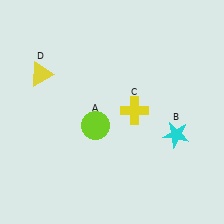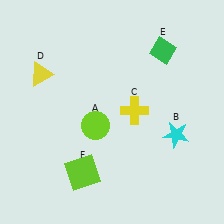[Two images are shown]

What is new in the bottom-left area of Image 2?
A lime square (F) was added in the bottom-left area of Image 2.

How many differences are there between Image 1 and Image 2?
There are 2 differences between the two images.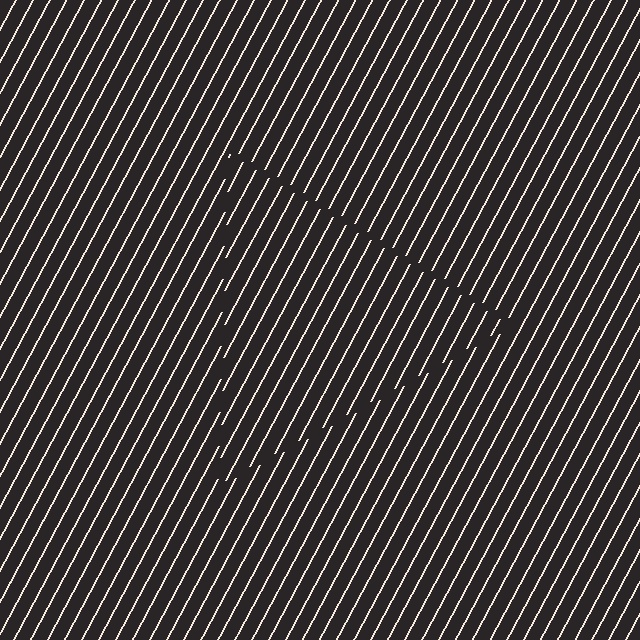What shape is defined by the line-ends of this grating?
An illusory triangle. The interior of the shape contains the same grating, shifted by half a period — the contour is defined by the phase discontinuity where line-ends from the inner and outer gratings abut.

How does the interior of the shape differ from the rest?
The interior of the shape contains the same grating, shifted by half a period — the contour is defined by the phase discontinuity where line-ends from the inner and outer gratings abut.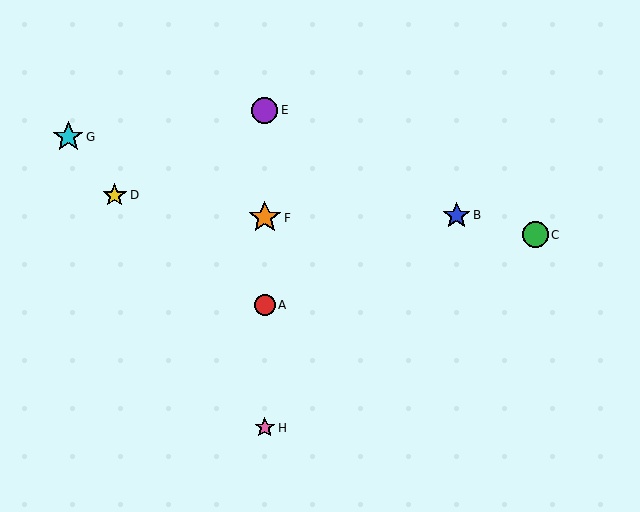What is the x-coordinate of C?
Object C is at x≈535.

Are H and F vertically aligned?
Yes, both are at x≈265.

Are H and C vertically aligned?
No, H is at x≈265 and C is at x≈535.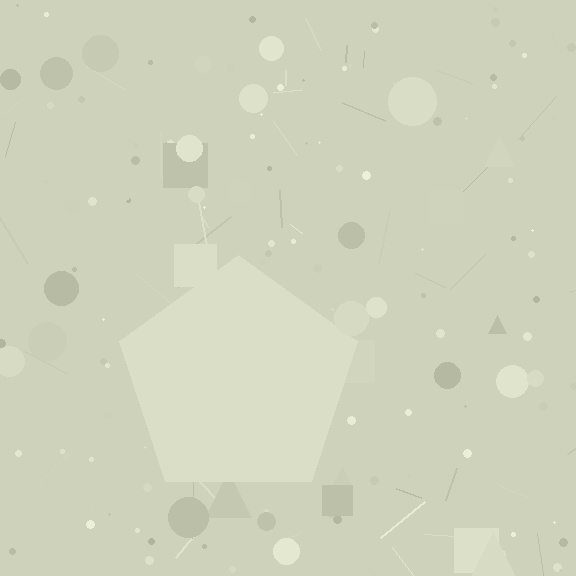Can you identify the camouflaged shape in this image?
The camouflaged shape is a pentagon.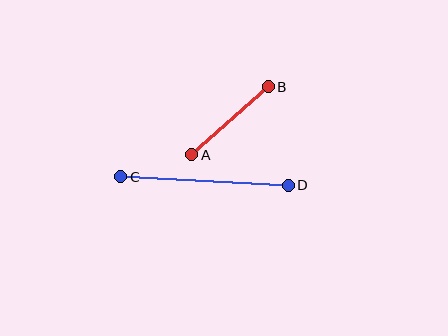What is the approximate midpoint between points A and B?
The midpoint is at approximately (230, 121) pixels.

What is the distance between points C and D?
The distance is approximately 168 pixels.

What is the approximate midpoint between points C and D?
The midpoint is at approximately (205, 181) pixels.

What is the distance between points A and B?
The distance is approximately 102 pixels.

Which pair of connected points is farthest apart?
Points C and D are farthest apart.